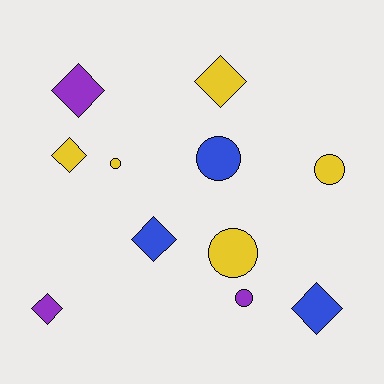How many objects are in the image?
There are 11 objects.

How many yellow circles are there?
There are 3 yellow circles.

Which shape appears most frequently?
Diamond, with 6 objects.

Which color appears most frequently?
Yellow, with 5 objects.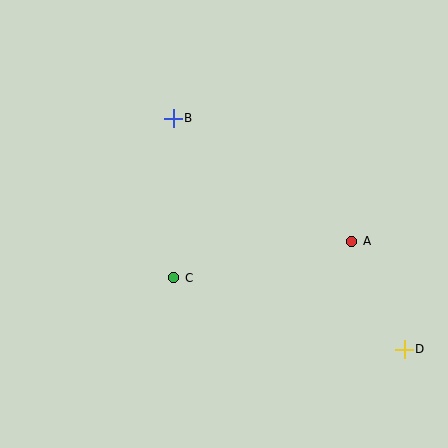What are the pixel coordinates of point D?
Point D is at (404, 349).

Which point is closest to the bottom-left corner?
Point C is closest to the bottom-left corner.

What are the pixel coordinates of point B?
Point B is at (173, 118).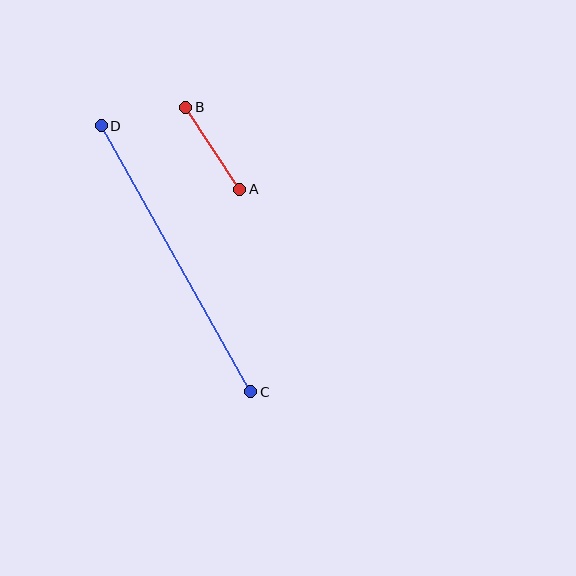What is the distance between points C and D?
The distance is approximately 305 pixels.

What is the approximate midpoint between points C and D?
The midpoint is at approximately (176, 259) pixels.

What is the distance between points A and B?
The distance is approximately 98 pixels.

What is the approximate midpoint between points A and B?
The midpoint is at approximately (213, 148) pixels.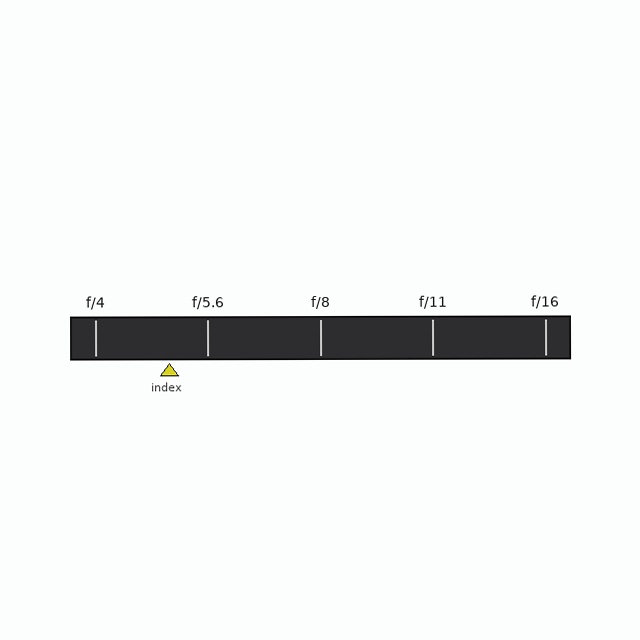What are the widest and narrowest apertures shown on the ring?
The widest aperture shown is f/4 and the narrowest is f/16.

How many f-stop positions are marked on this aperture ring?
There are 5 f-stop positions marked.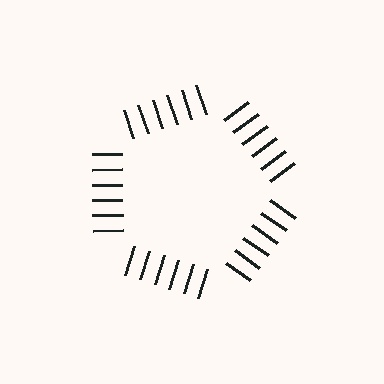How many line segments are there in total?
30 — 6 along each of the 5 edges.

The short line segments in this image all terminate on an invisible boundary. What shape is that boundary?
An illusory pentagon — the line segments terminate on its edges but no continuous stroke is drawn.